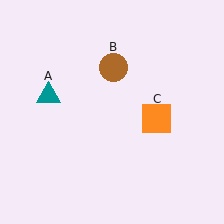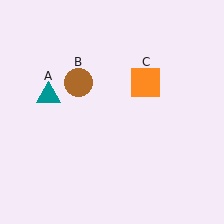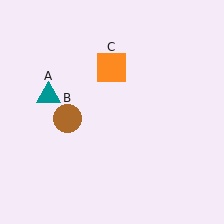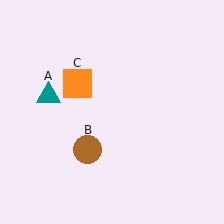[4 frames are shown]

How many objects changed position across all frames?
2 objects changed position: brown circle (object B), orange square (object C).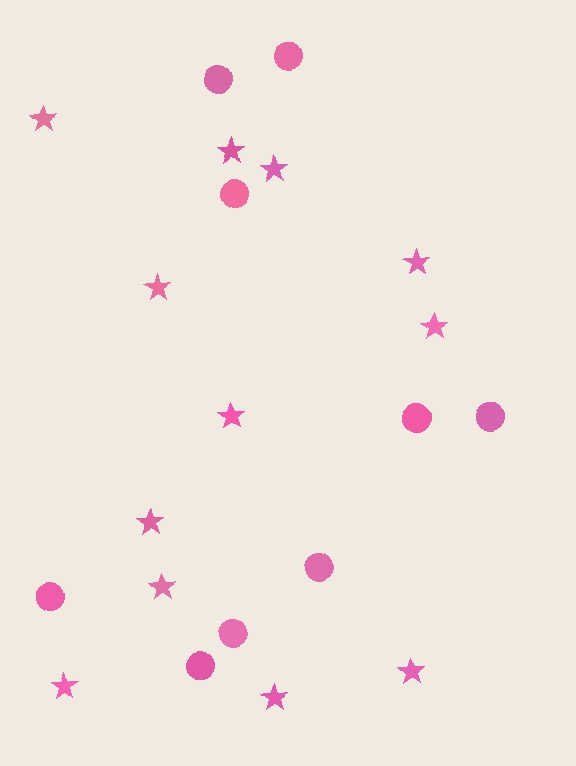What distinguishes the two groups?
There are 2 groups: one group of circles (9) and one group of stars (12).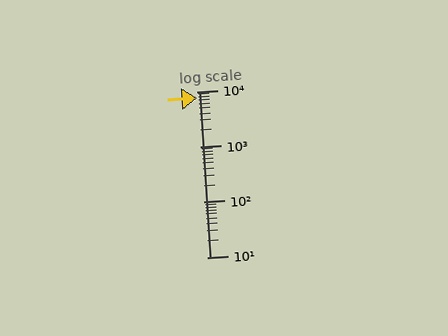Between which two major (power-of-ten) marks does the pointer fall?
The pointer is between 1000 and 10000.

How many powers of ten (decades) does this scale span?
The scale spans 3 decades, from 10 to 10000.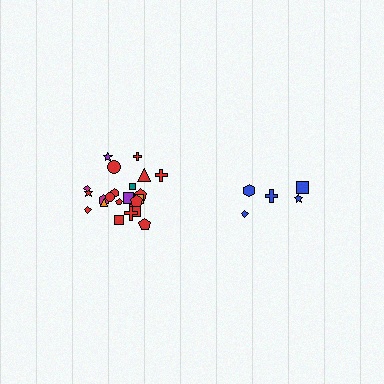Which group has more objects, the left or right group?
The left group.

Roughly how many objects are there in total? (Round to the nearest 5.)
Roughly 25 objects in total.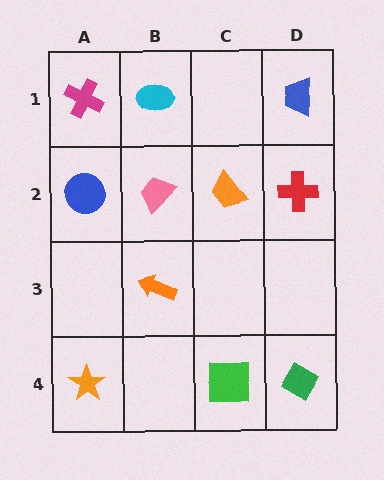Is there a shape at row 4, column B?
No, that cell is empty.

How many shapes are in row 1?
3 shapes.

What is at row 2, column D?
A red cross.